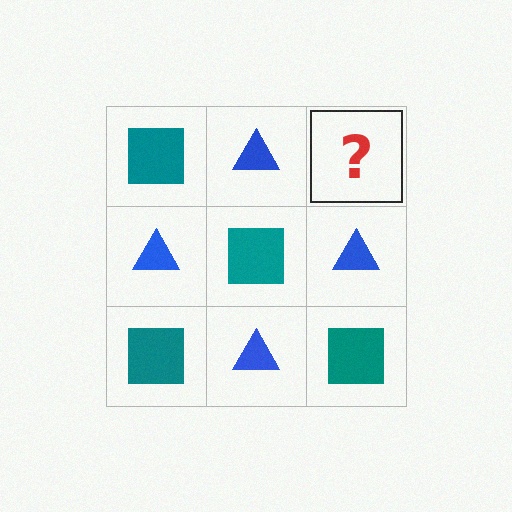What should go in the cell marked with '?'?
The missing cell should contain a teal square.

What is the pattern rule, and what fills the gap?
The rule is that it alternates teal square and blue triangle in a checkerboard pattern. The gap should be filled with a teal square.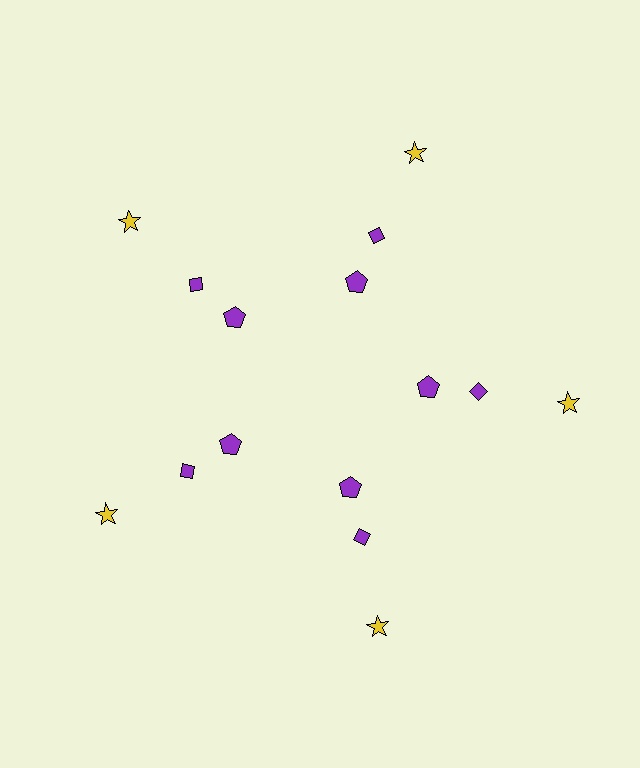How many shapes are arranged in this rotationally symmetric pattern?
There are 15 shapes, arranged in 5 groups of 3.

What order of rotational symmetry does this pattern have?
This pattern has 5-fold rotational symmetry.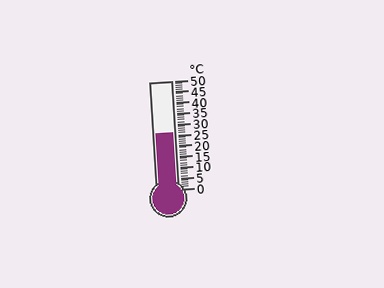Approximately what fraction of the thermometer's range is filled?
The thermometer is filled to approximately 50% of its range.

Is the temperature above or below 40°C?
The temperature is below 40°C.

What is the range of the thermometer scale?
The thermometer scale ranges from 0°C to 50°C.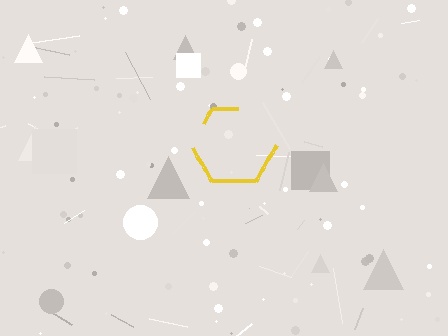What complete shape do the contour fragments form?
The contour fragments form a hexagon.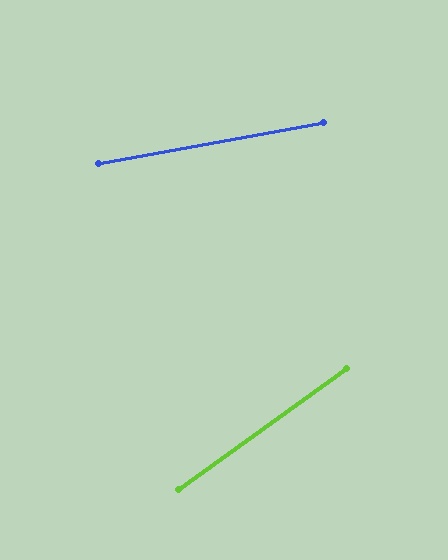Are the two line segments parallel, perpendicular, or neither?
Neither parallel nor perpendicular — they differ by about 25°.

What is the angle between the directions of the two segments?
Approximately 25 degrees.